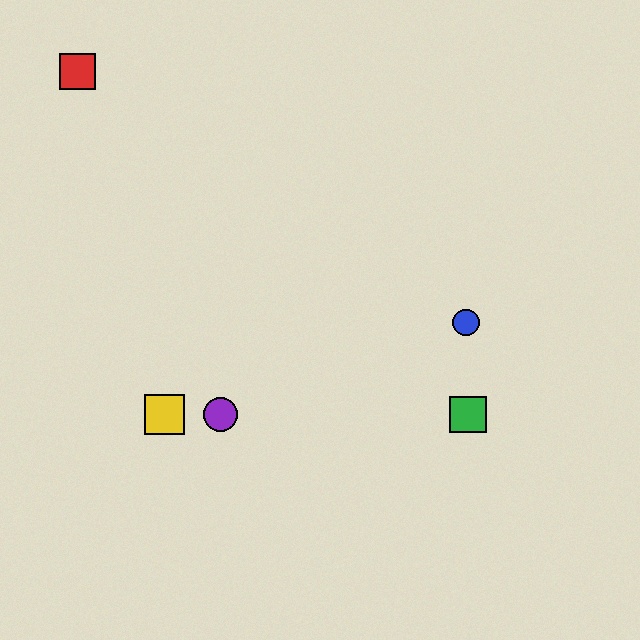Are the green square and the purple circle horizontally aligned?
Yes, both are at y≈414.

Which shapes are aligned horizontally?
The green square, the yellow square, the purple circle are aligned horizontally.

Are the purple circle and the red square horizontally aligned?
No, the purple circle is at y≈414 and the red square is at y≈71.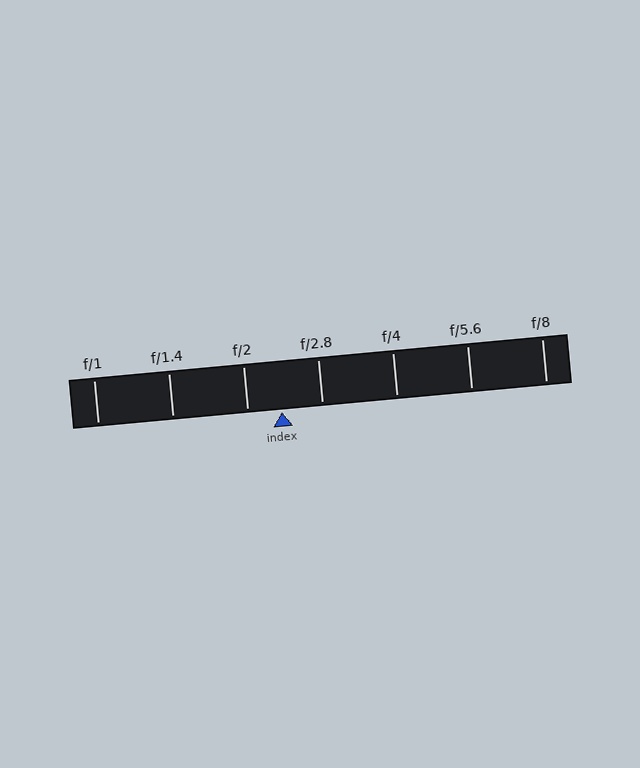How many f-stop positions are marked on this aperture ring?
There are 7 f-stop positions marked.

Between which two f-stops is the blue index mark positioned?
The index mark is between f/2 and f/2.8.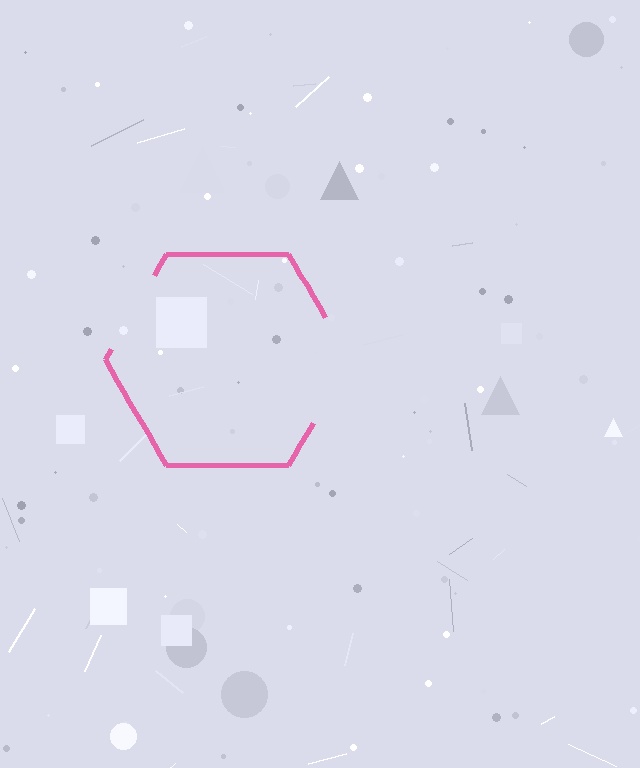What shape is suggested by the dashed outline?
The dashed outline suggests a hexagon.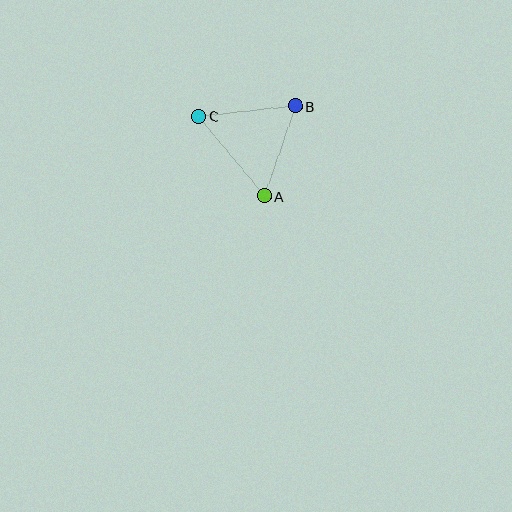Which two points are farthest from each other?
Points A and C are farthest from each other.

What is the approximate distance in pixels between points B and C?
The distance between B and C is approximately 98 pixels.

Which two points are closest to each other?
Points A and B are closest to each other.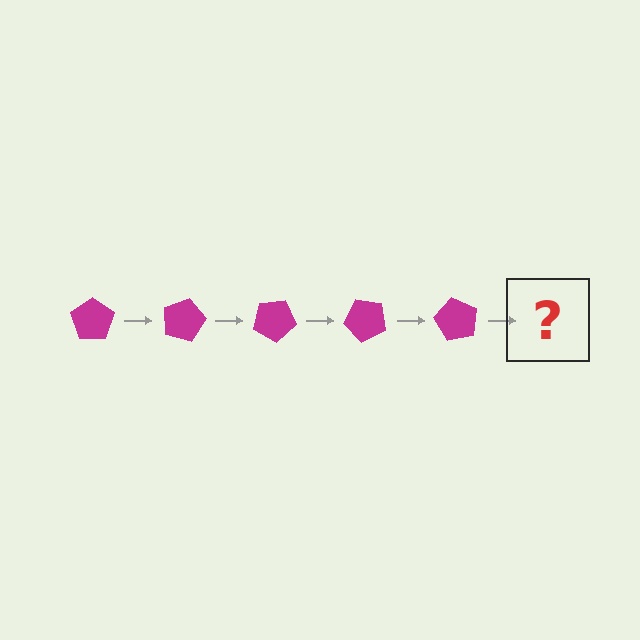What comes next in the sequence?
The next element should be a magenta pentagon rotated 75 degrees.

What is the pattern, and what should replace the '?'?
The pattern is that the pentagon rotates 15 degrees each step. The '?' should be a magenta pentagon rotated 75 degrees.